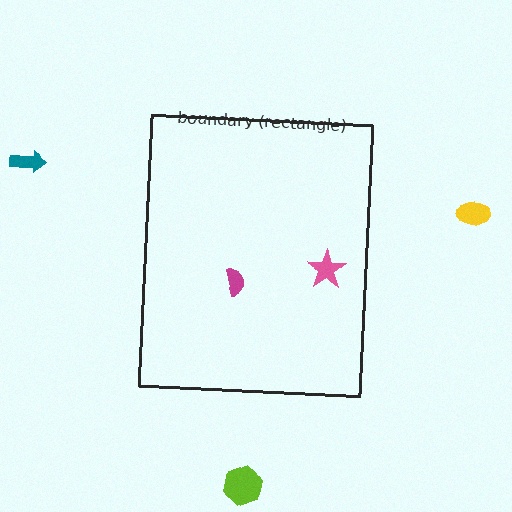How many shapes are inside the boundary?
2 inside, 3 outside.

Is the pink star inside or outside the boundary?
Inside.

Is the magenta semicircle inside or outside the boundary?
Inside.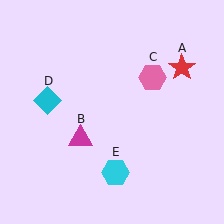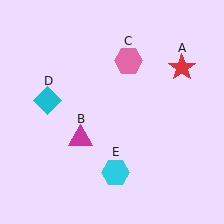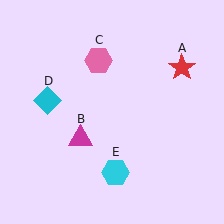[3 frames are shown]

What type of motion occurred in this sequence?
The pink hexagon (object C) rotated counterclockwise around the center of the scene.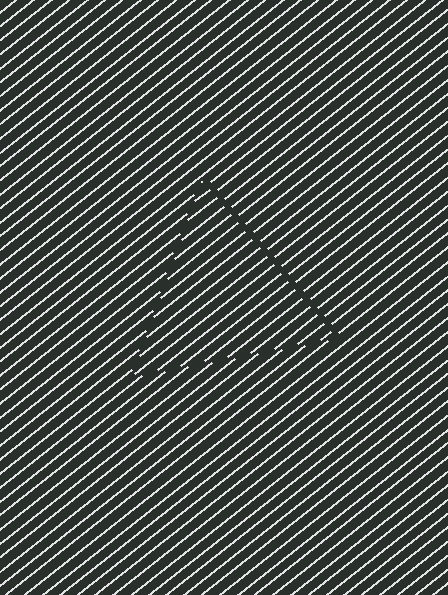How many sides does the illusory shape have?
3 sides — the line-ends trace a triangle.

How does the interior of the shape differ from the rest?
The interior of the shape contains the same grating, shifted by half a period — the contour is defined by the phase discontinuity where line-ends from the inner and outer gratings abut.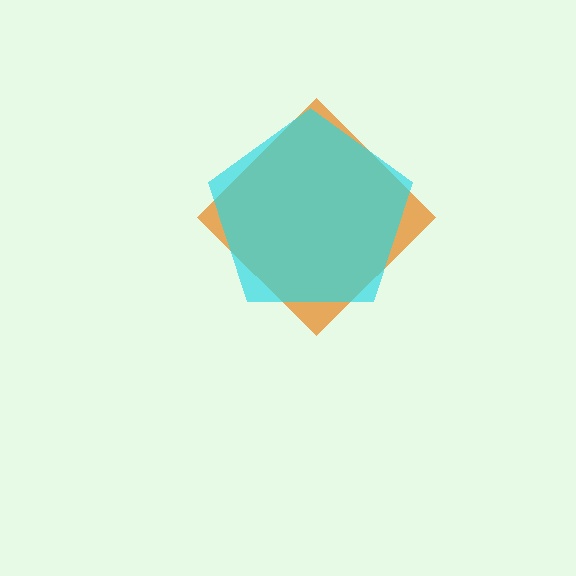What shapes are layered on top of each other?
The layered shapes are: an orange diamond, a cyan pentagon.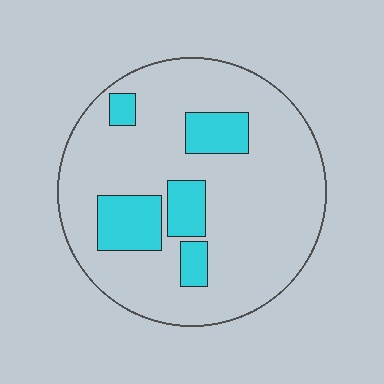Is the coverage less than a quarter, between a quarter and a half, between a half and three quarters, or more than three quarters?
Less than a quarter.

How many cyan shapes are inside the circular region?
5.